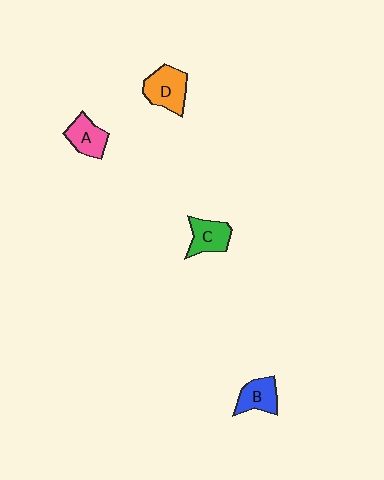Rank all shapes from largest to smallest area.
From largest to smallest: D (orange), C (green), A (pink), B (blue).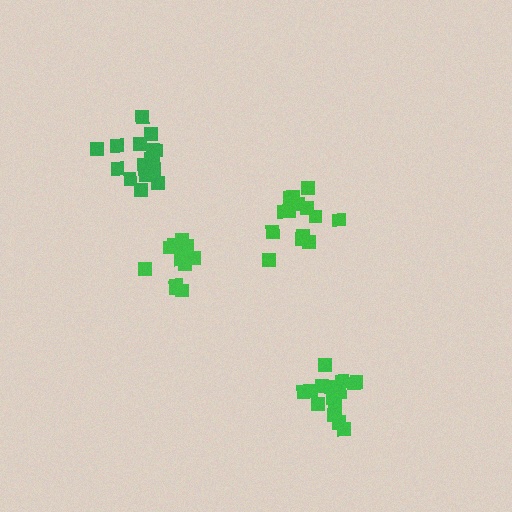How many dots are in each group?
Group 1: 17 dots, Group 2: 14 dots, Group 3: 12 dots, Group 4: 17 dots (60 total).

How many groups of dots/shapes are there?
There are 4 groups.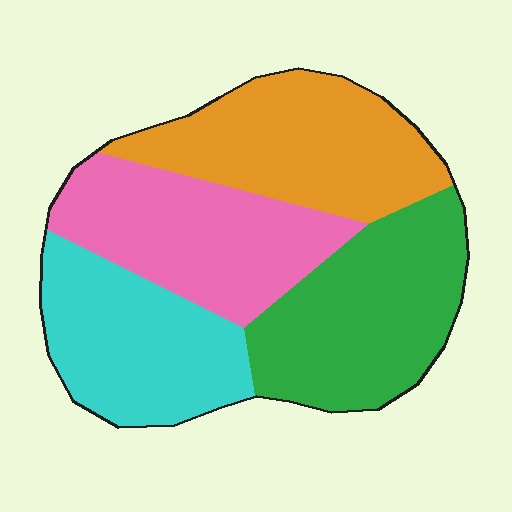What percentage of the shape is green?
Green covers 27% of the shape.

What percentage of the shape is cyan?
Cyan takes up between a sixth and a third of the shape.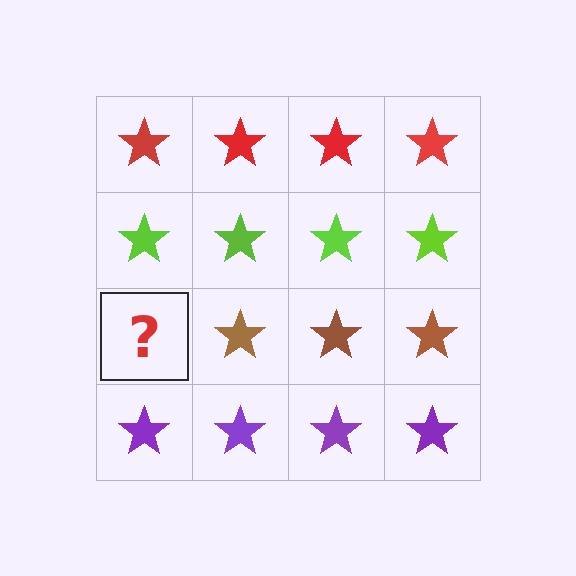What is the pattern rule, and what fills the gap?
The rule is that each row has a consistent color. The gap should be filled with a brown star.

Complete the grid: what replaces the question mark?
The question mark should be replaced with a brown star.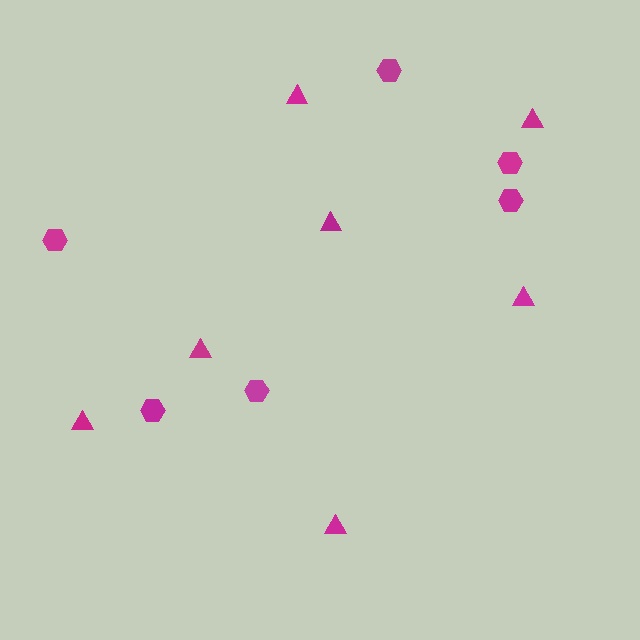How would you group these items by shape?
There are 2 groups: one group of hexagons (6) and one group of triangles (7).